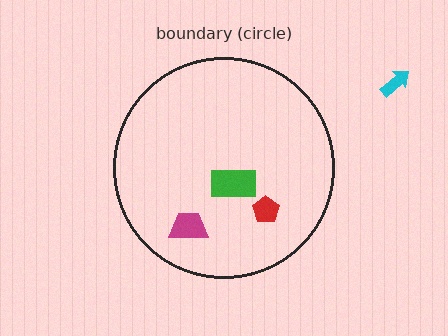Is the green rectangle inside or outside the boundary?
Inside.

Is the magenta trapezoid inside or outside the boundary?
Inside.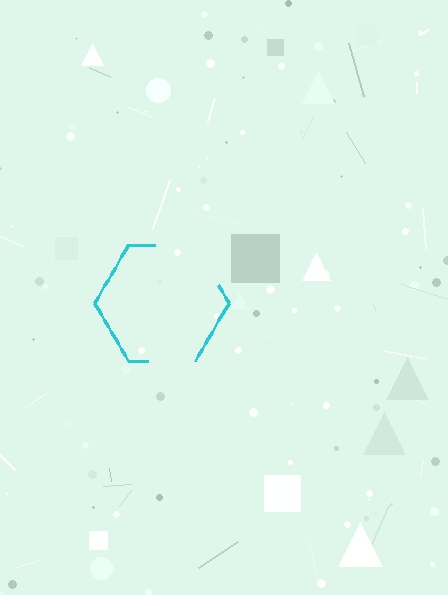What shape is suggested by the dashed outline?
The dashed outline suggests a hexagon.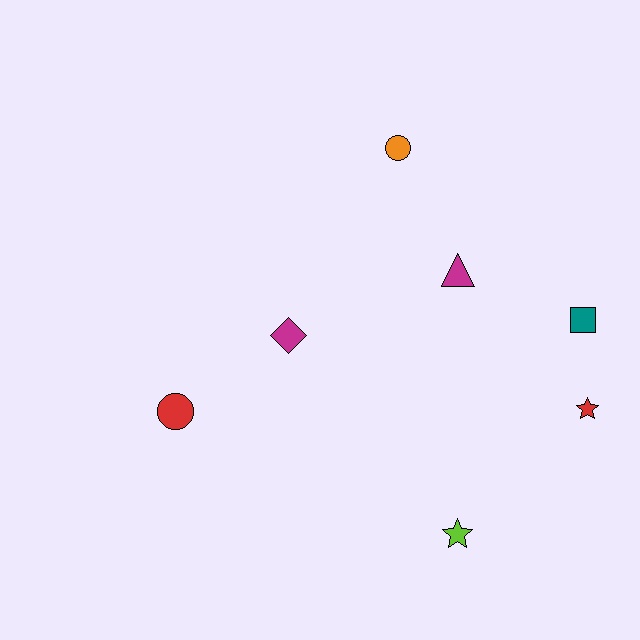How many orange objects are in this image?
There is 1 orange object.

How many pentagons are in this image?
There are no pentagons.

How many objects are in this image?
There are 7 objects.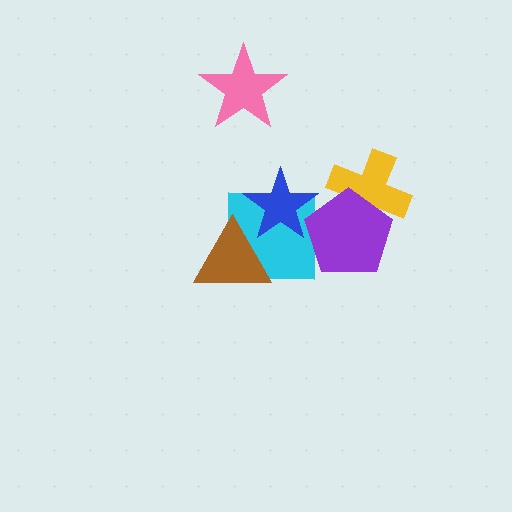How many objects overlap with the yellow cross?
1 object overlaps with the yellow cross.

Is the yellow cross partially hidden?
Yes, it is partially covered by another shape.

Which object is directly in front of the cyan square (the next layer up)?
The blue star is directly in front of the cyan square.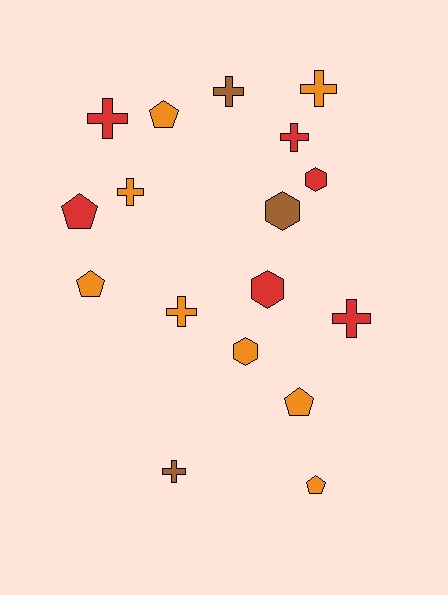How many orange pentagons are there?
There are 4 orange pentagons.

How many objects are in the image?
There are 17 objects.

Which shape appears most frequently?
Cross, with 8 objects.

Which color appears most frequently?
Orange, with 8 objects.